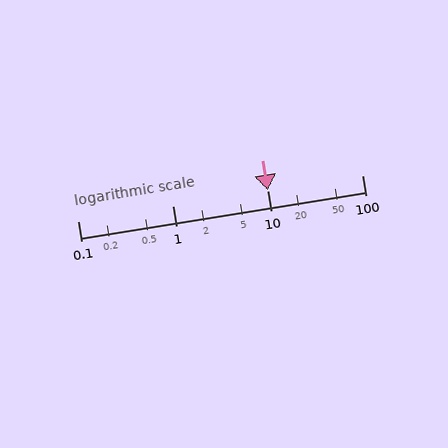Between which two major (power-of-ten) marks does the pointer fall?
The pointer is between 10 and 100.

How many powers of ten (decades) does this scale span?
The scale spans 3 decades, from 0.1 to 100.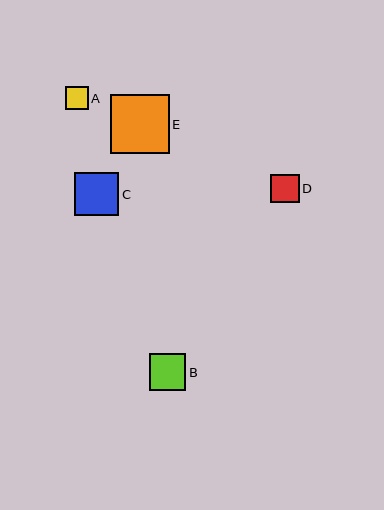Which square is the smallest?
Square A is the smallest with a size of approximately 23 pixels.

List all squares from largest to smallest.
From largest to smallest: E, C, B, D, A.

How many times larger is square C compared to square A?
Square C is approximately 1.9 times the size of square A.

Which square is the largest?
Square E is the largest with a size of approximately 59 pixels.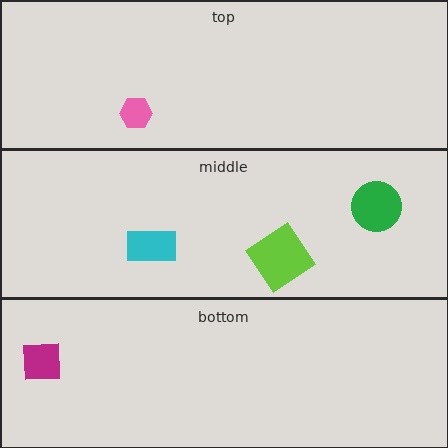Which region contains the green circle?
The middle region.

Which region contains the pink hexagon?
The top region.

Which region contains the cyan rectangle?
The middle region.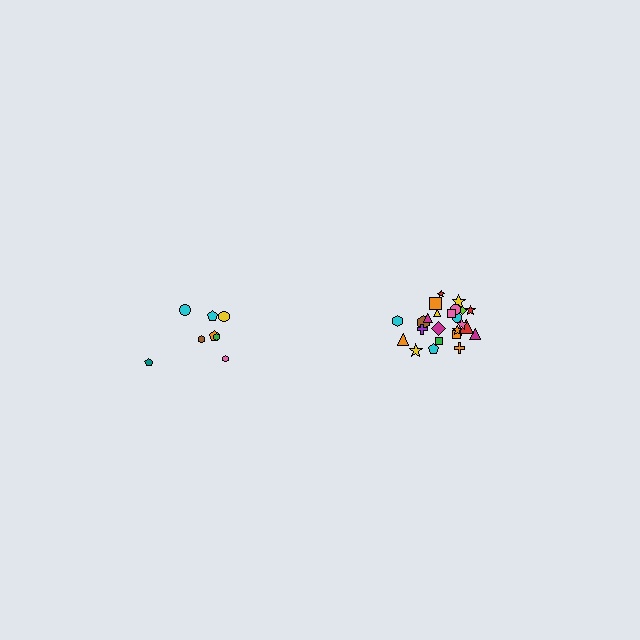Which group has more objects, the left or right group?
The right group.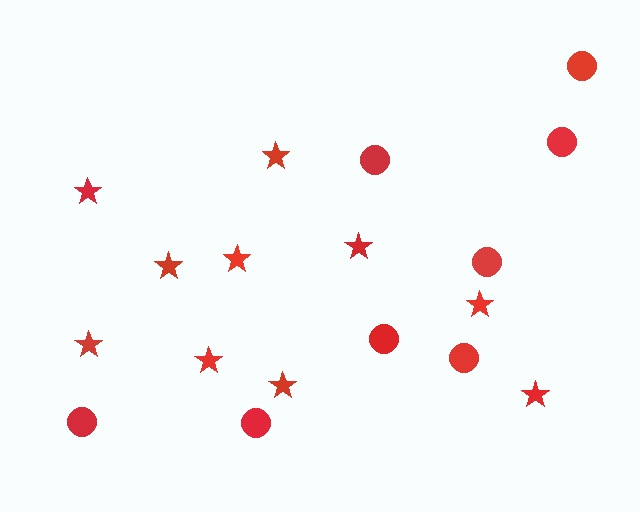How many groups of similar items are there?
There are 2 groups: one group of stars (10) and one group of circles (8).